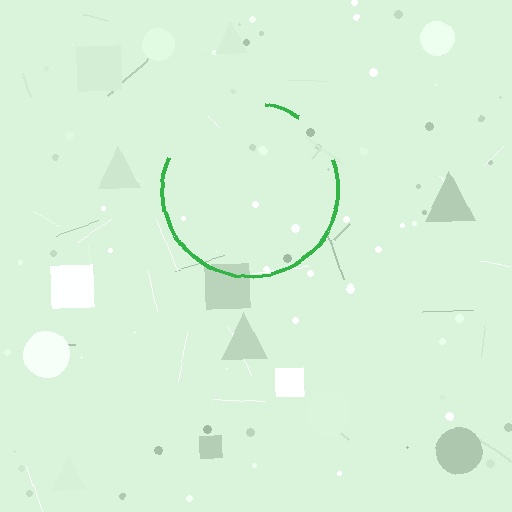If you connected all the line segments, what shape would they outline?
They would outline a circle.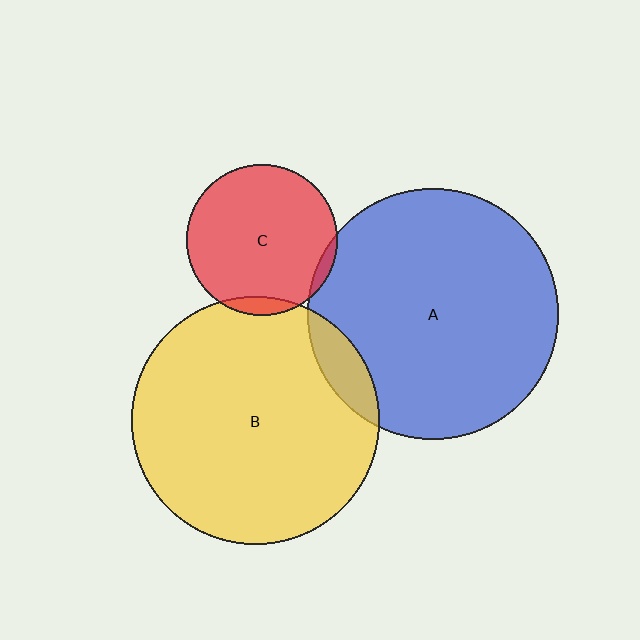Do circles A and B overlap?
Yes.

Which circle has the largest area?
Circle A (blue).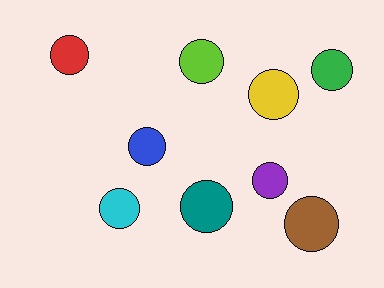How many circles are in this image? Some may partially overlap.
There are 9 circles.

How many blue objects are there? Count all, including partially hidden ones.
There is 1 blue object.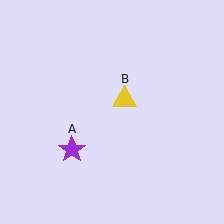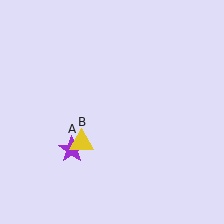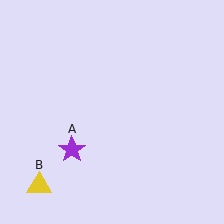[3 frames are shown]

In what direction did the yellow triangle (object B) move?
The yellow triangle (object B) moved down and to the left.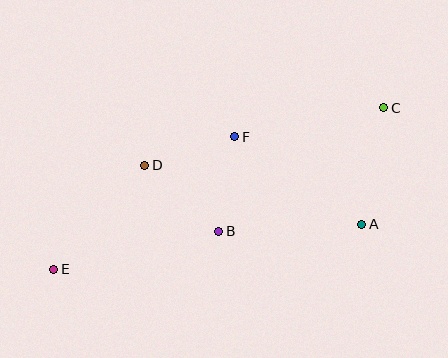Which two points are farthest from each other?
Points C and E are farthest from each other.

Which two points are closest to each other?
Points D and F are closest to each other.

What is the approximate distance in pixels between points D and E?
The distance between D and E is approximately 138 pixels.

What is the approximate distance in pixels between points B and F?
The distance between B and F is approximately 95 pixels.